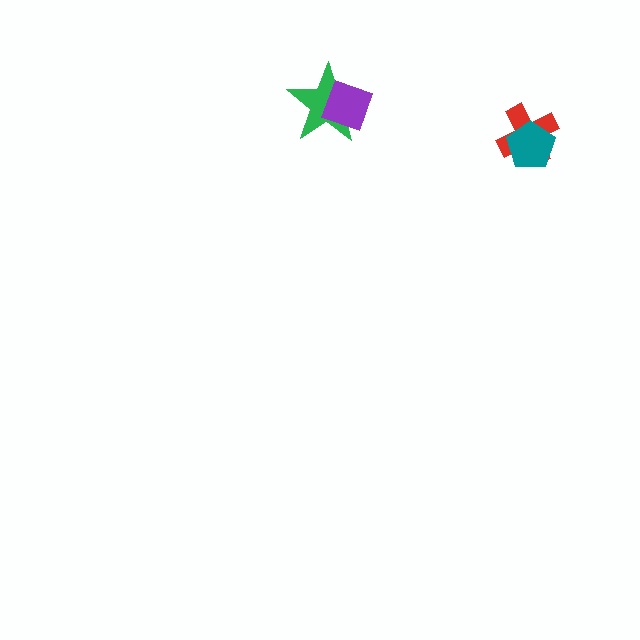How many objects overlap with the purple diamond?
1 object overlaps with the purple diamond.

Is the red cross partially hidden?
Yes, it is partially covered by another shape.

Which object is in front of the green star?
The purple diamond is in front of the green star.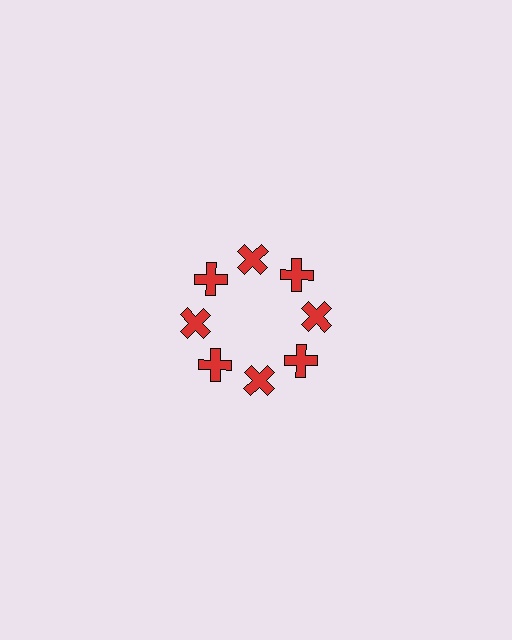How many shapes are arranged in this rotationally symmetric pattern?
There are 8 shapes, arranged in 8 groups of 1.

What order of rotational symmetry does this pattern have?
This pattern has 8-fold rotational symmetry.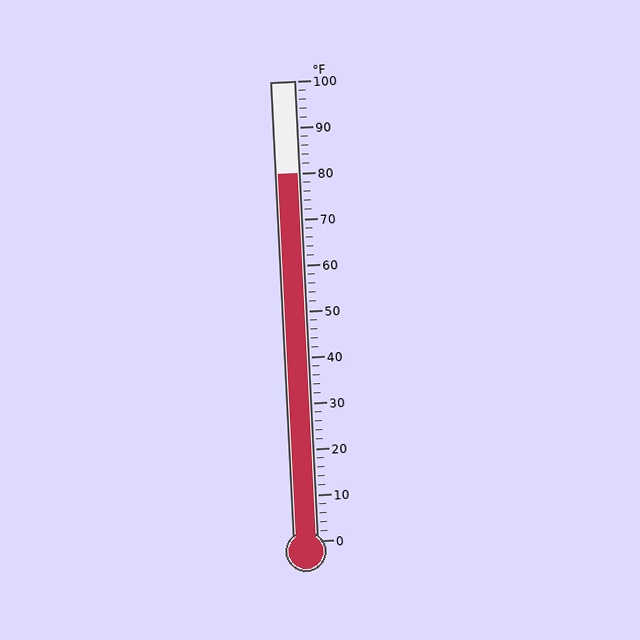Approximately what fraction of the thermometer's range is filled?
The thermometer is filled to approximately 80% of its range.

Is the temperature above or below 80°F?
The temperature is at 80°F.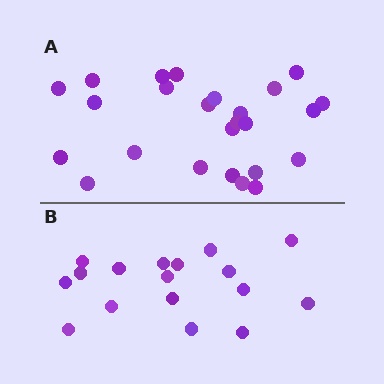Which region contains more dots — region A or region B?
Region A (the top region) has more dots.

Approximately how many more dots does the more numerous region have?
Region A has roughly 8 or so more dots than region B.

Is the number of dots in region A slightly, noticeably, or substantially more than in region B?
Region A has substantially more. The ratio is roughly 1.5 to 1.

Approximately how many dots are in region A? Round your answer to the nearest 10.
About 20 dots. (The exact count is 25, which rounds to 20.)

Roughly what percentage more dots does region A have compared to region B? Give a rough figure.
About 45% more.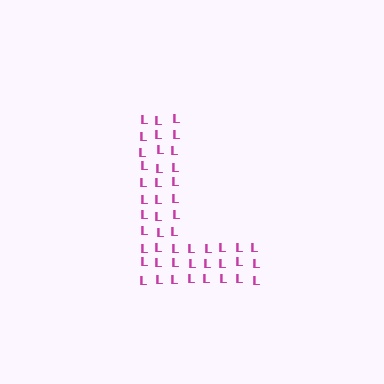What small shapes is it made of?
It is made of small letter L's.